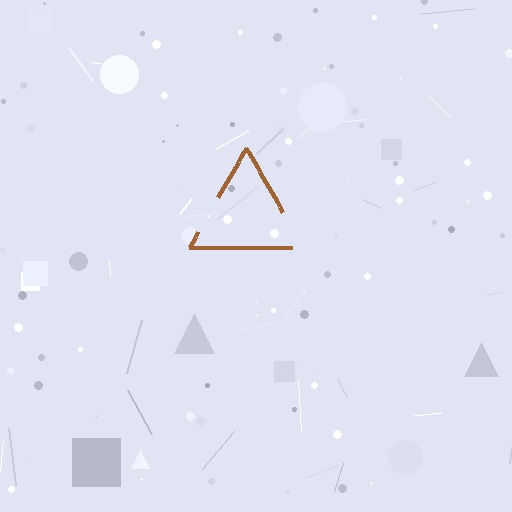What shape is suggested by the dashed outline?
The dashed outline suggests a triangle.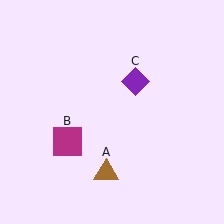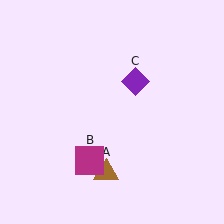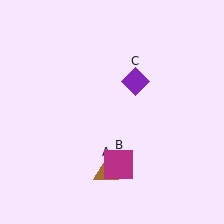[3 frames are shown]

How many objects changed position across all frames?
1 object changed position: magenta square (object B).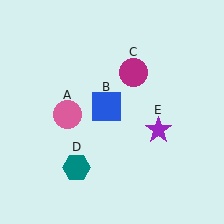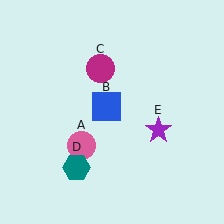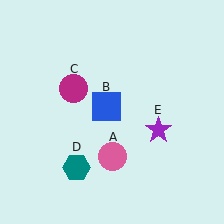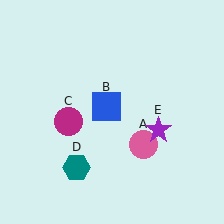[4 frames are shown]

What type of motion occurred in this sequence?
The pink circle (object A), magenta circle (object C) rotated counterclockwise around the center of the scene.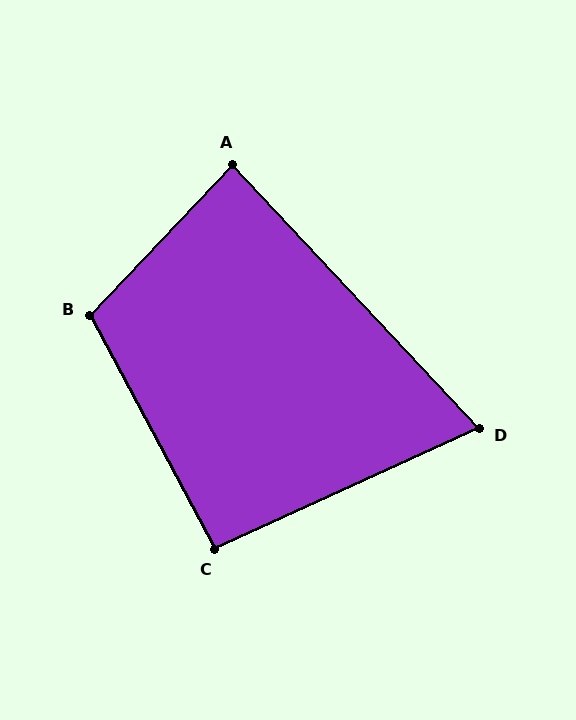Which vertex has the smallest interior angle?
D, at approximately 71 degrees.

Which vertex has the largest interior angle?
B, at approximately 109 degrees.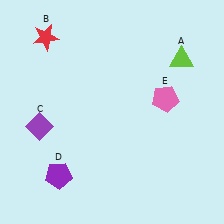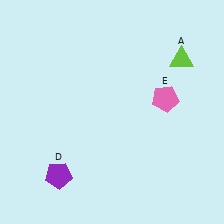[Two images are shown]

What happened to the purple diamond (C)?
The purple diamond (C) was removed in Image 2. It was in the bottom-left area of Image 1.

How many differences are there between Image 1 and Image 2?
There are 2 differences between the two images.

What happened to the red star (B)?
The red star (B) was removed in Image 2. It was in the top-left area of Image 1.